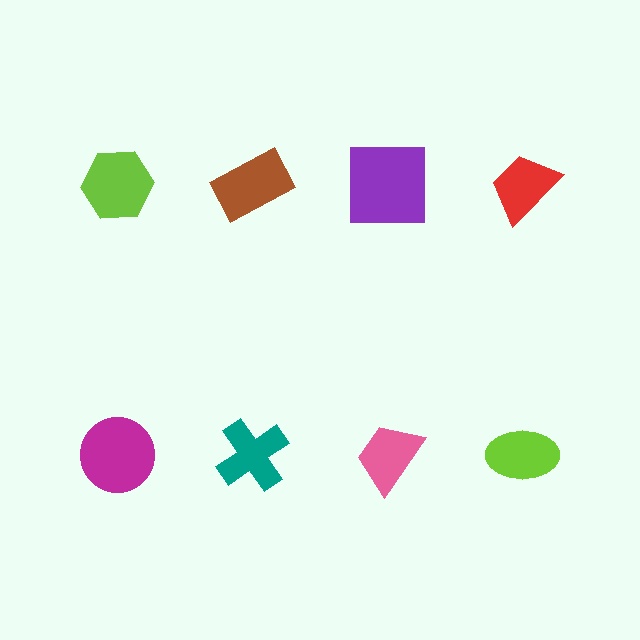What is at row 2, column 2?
A teal cross.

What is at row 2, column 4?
A lime ellipse.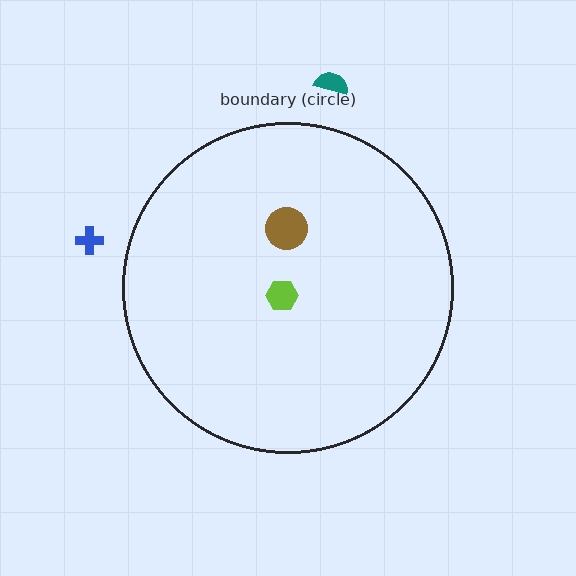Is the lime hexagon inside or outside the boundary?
Inside.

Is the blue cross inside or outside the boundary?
Outside.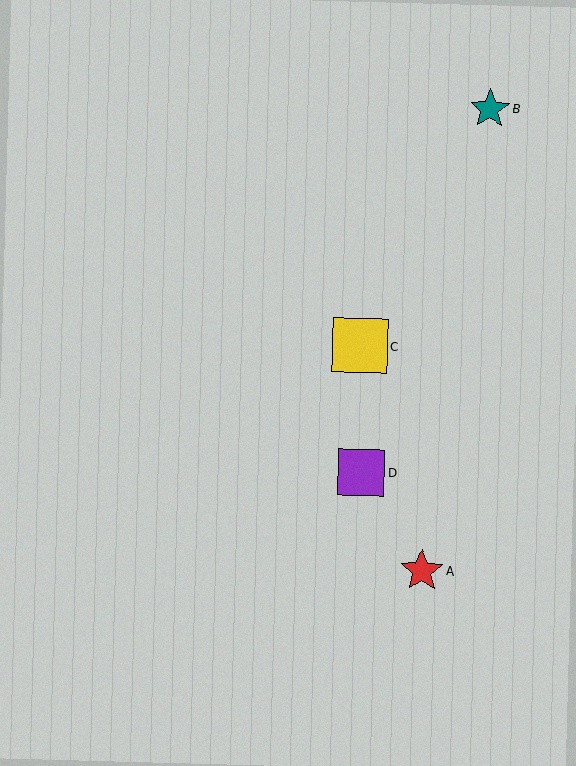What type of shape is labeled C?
Shape C is a yellow square.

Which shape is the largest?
The yellow square (labeled C) is the largest.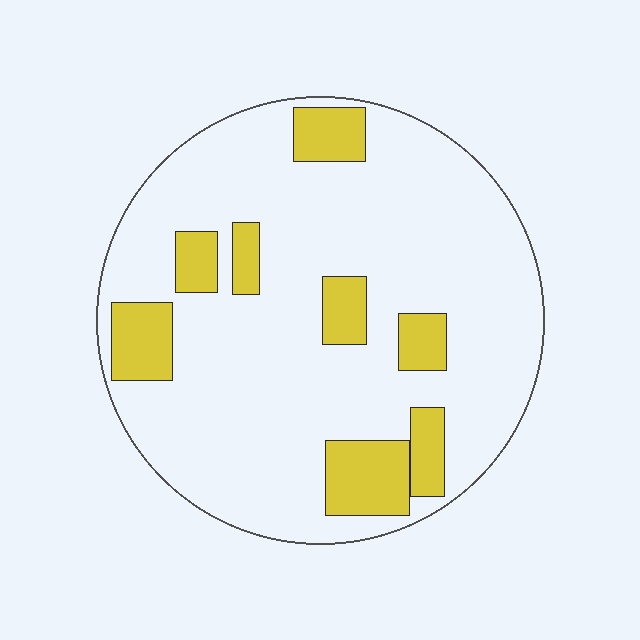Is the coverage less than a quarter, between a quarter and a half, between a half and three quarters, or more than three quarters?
Less than a quarter.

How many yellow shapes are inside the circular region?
8.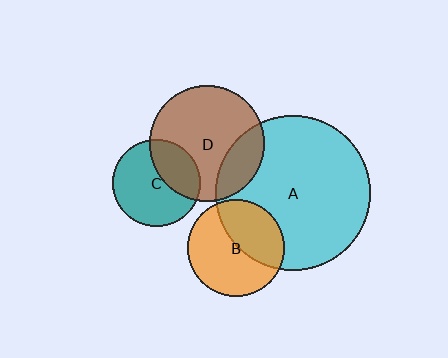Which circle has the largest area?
Circle A (cyan).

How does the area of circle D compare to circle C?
Approximately 1.7 times.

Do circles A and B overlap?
Yes.